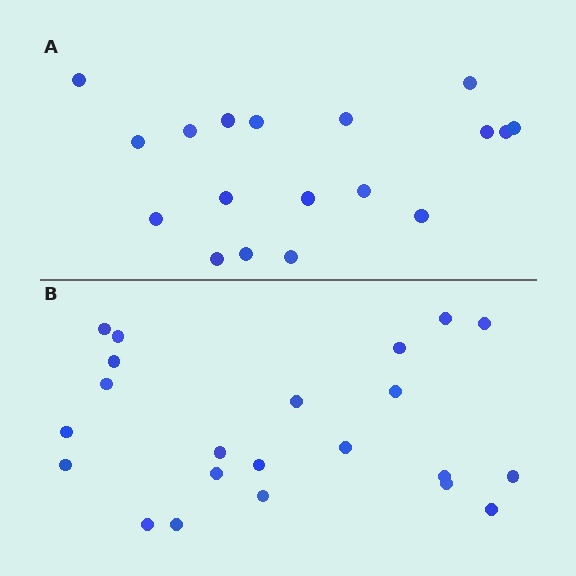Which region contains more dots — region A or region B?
Region B (the bottom region) has more dots.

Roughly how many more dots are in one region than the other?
Region B has about 4 more dots than region A.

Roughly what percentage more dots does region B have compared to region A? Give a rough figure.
About 20% more.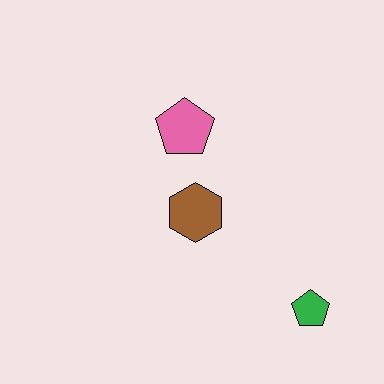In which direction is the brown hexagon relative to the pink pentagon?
The brown hexagon is below the pink pentagon.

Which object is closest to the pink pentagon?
The brown hexagon is closest to the pink pentagon.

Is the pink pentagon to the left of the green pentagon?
Yes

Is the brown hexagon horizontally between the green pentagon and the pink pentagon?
Yes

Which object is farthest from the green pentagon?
The pink pentagon is farthest from the green pentagon.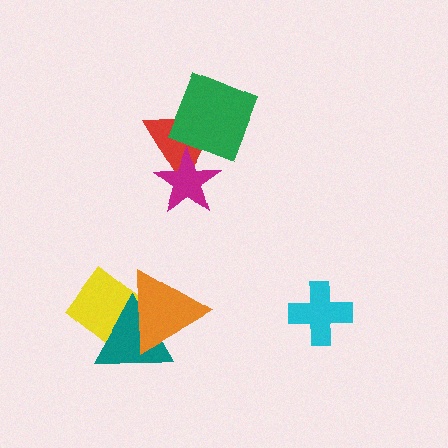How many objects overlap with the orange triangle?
2 objects overlap with the orange triangle.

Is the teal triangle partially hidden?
Yes, it is partially covered by another shape.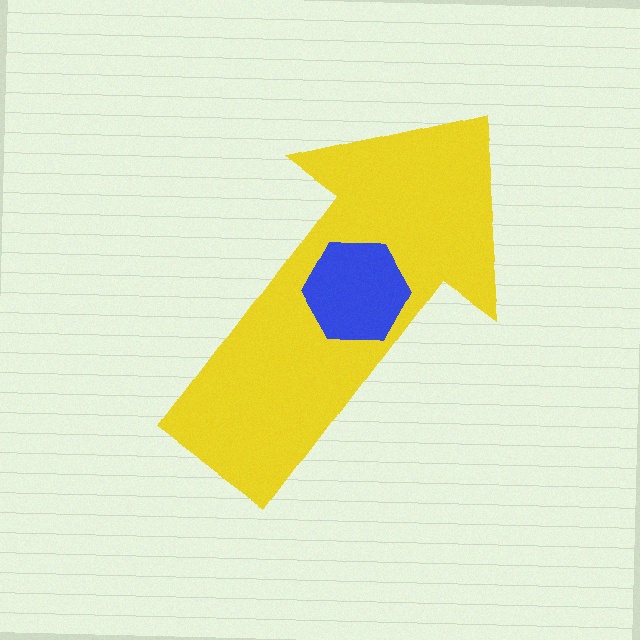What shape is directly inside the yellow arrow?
The blue hexagon.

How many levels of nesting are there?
2.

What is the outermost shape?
The yellow arrow.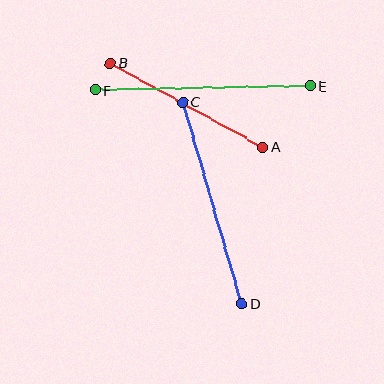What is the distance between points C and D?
The distance is approximately 210 pixels.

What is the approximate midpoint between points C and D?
The midpoint is at approximately (212, 203) pixels.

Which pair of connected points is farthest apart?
Points E and F are farthest apart.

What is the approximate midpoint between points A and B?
The midpoint is at approximately (187, 105) pixels.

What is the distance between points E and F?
The distance is approximately 215 pixels.